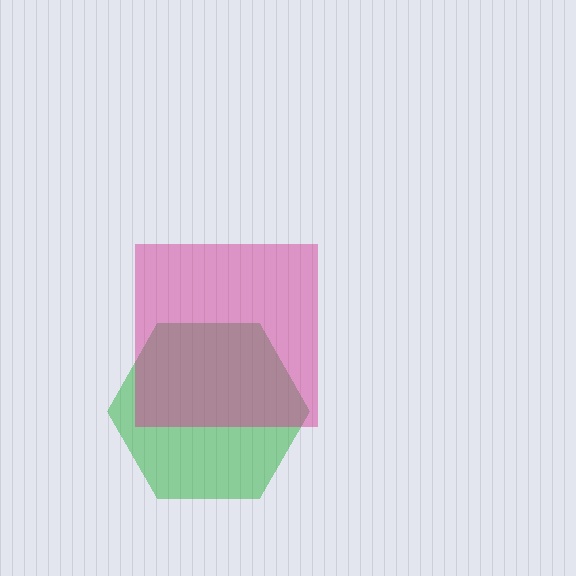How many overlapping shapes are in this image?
There are 2 overlapping shapes in the image.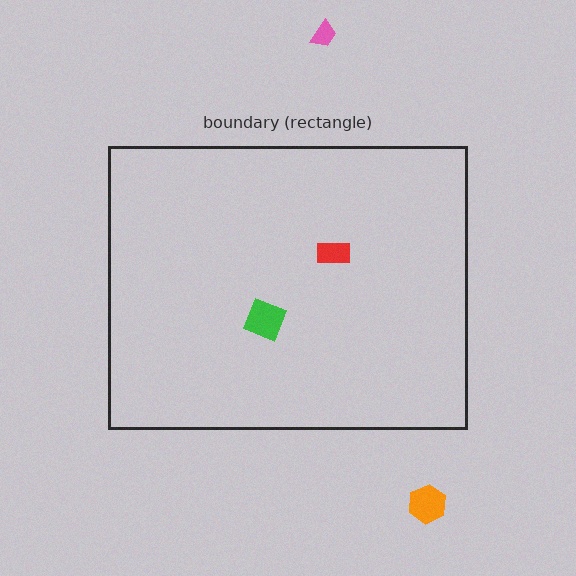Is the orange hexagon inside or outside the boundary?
Outside.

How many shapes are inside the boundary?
2 inside, 2 outside.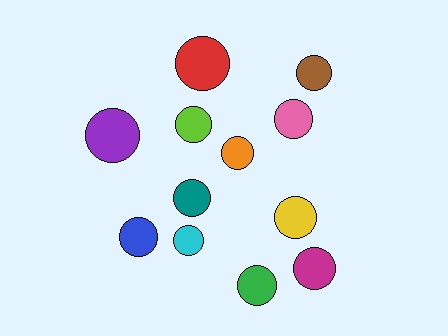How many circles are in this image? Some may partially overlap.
There are 12 circles.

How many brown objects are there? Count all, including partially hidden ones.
There is 1 brown object.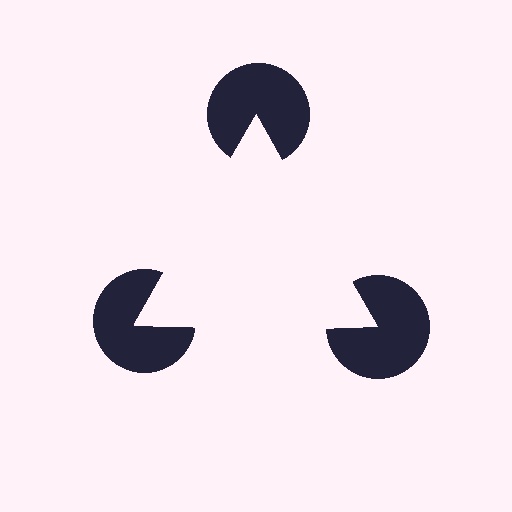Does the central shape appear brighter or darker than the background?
It typically appears slightly brighter than the background, even though no actual brightness change is drawn.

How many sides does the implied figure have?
3 sides.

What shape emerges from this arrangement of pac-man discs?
An illusory triangle — its edges are inferred from the aligned wedge cuts in the pac-man discs, not physically drawn.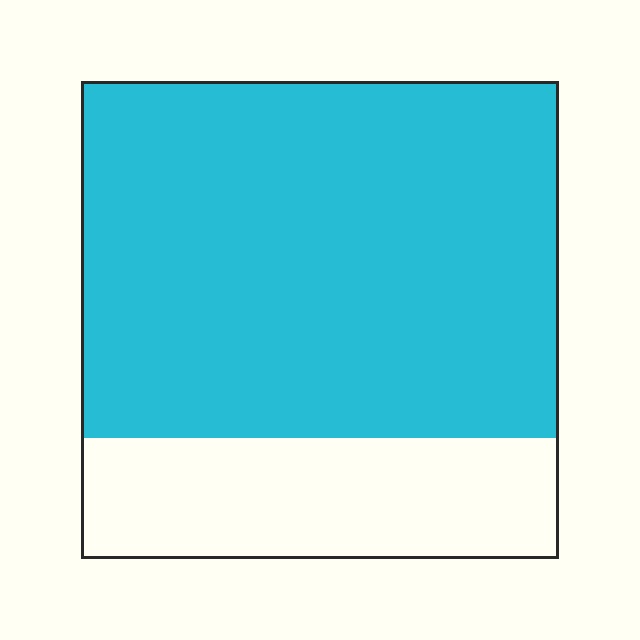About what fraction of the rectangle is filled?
About three quarters (3/4).